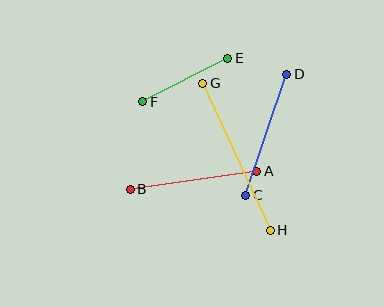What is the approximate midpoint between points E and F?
The midpoint is at approximately (185, 80) pixels.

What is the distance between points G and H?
The distance is approximately 162 pixels.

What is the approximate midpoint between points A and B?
The midpoint is at approximately (194, 180) pixels.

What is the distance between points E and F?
The distance is approximately 96 pixels.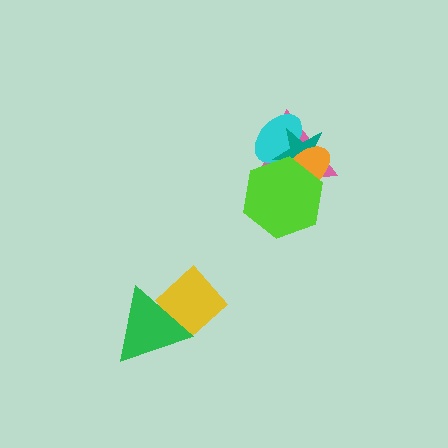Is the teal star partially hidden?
Yes, it is partially covered by another shape.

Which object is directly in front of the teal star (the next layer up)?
The orange ellipse is directly in front of the teal star.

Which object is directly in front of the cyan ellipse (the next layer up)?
The teal star is directly in front of the cyan ellipse.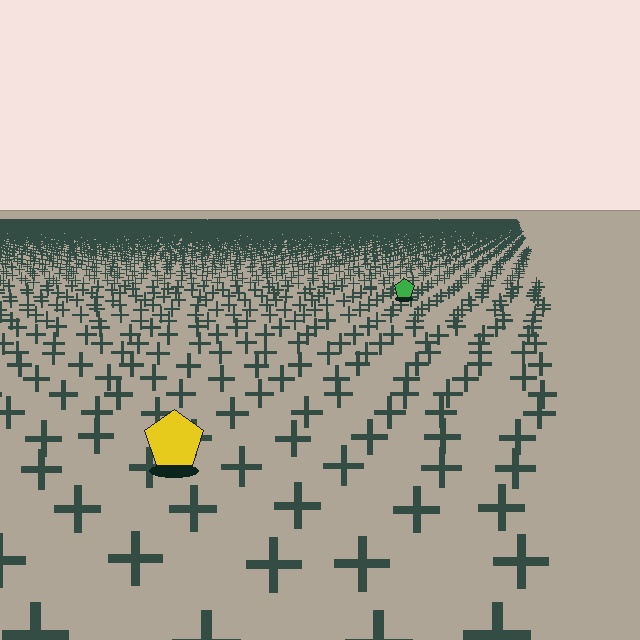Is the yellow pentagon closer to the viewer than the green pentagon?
Yes. The yellow pentagon is closer — you can tell from the texture gradient: the ground texture is coarser near it.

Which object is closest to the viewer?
The yellow pentagon is closest. The texture marks near it are larger and more spread out.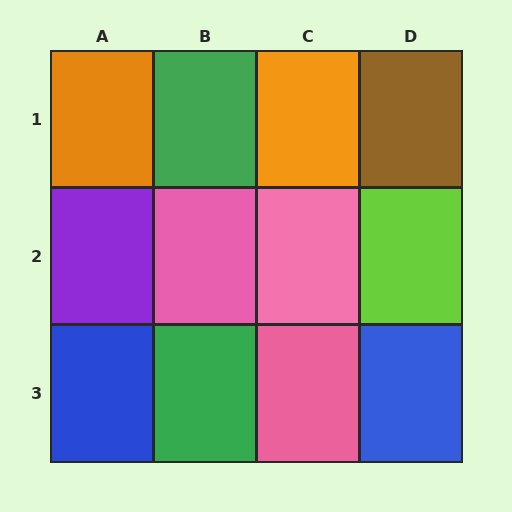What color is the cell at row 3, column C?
Pink.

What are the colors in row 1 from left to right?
Orange, green, orange, brown.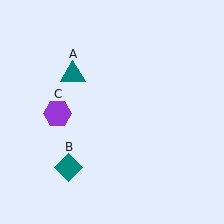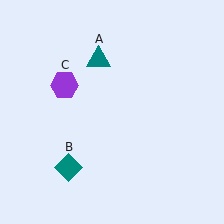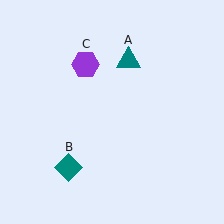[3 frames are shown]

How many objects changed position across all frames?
2 objects changed position: teal triangle (object A), purple hexagon (object C).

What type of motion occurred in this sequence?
The teal triangle (object A), purple hexagon (object C) rotated clockwise around the center of the scene.